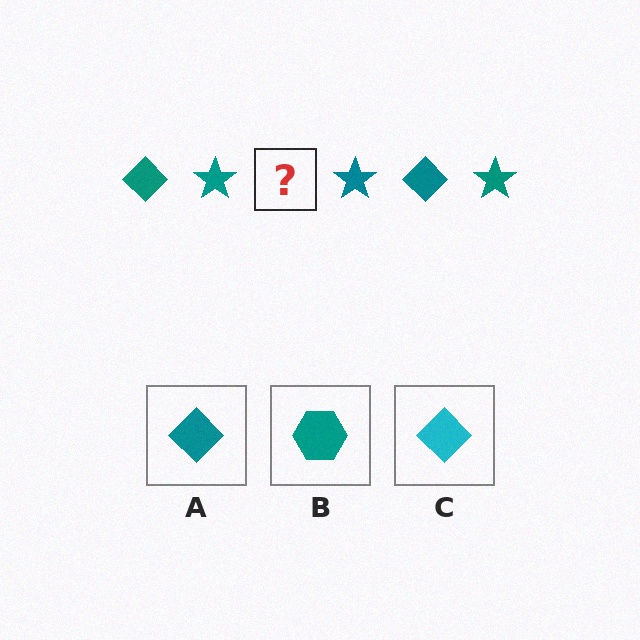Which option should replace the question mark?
Option A.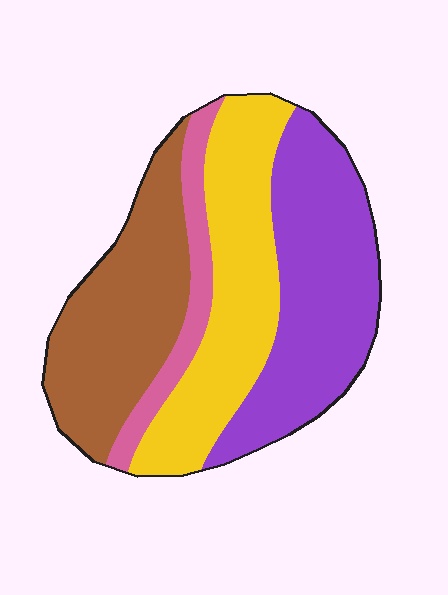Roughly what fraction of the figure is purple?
Purple covers roughly 35% of the figure.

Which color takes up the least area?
Pink, at roughly 10%.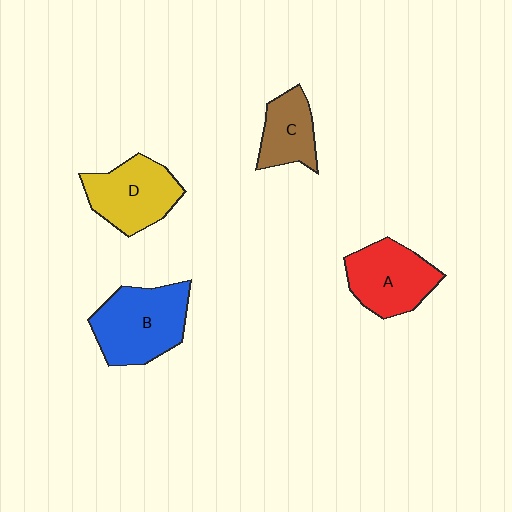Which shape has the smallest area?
Shape C (brown).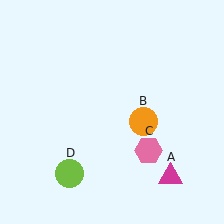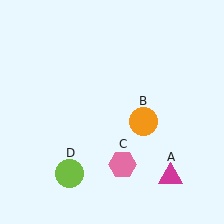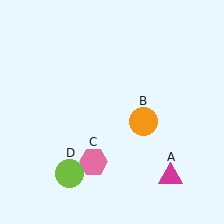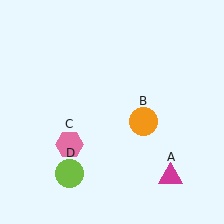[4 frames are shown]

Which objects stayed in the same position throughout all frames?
Magenta triangle (object A) and orange circle (object B) and lime circle (object D) remained stationary.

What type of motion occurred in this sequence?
The pink hexagon (object C) rotated clockwise around the center of the scene.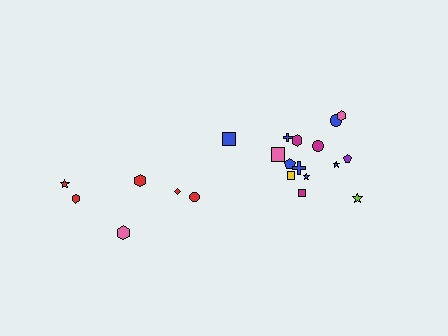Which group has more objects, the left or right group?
The right group.